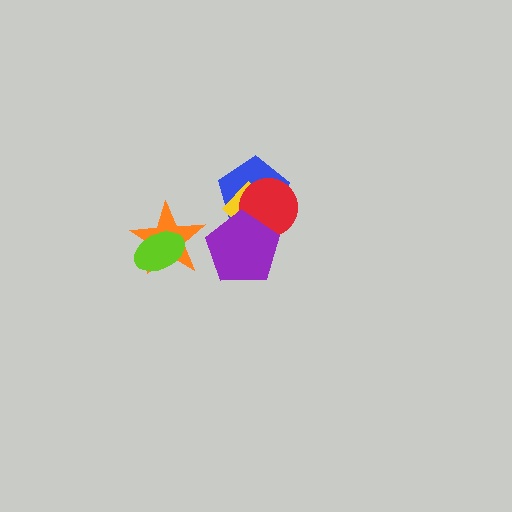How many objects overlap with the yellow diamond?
3 objects overlap with the yellow diamond.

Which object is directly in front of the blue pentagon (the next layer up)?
The yellow diamond is directly in front of the blue pentagon.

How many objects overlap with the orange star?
1 object overlaps with the orange star.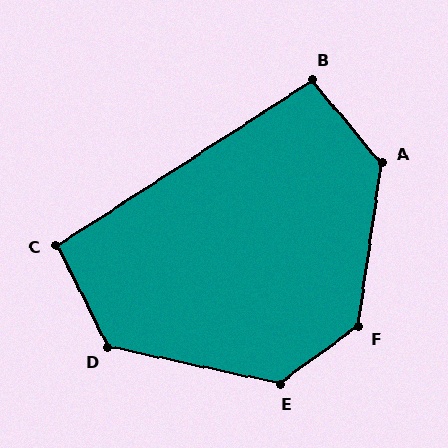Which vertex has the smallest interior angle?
C, at approximately 96 degrees.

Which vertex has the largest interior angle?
F, at approximately 134 degrees.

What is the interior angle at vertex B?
Approximately 97 degrees (obtuse).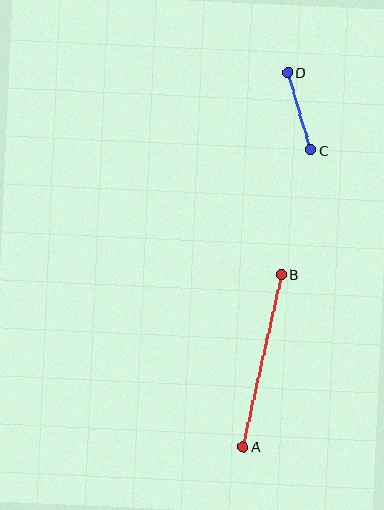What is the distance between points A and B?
The distance is approximately 176 pixels.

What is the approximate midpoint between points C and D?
The midpoint is at approximately (299, 111) pixels.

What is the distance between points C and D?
The distance is approximately 81 pixels.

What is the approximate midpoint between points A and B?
The midpoint is at approximately (262, 361) pixels.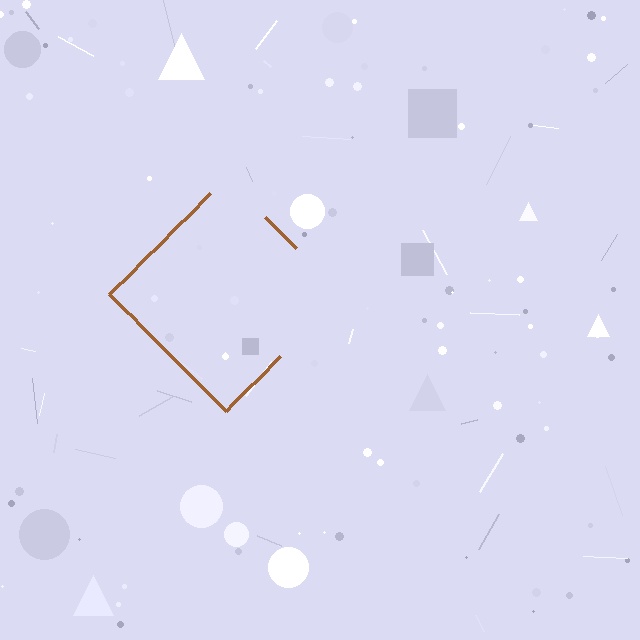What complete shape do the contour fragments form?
The contour fragments form a diamond.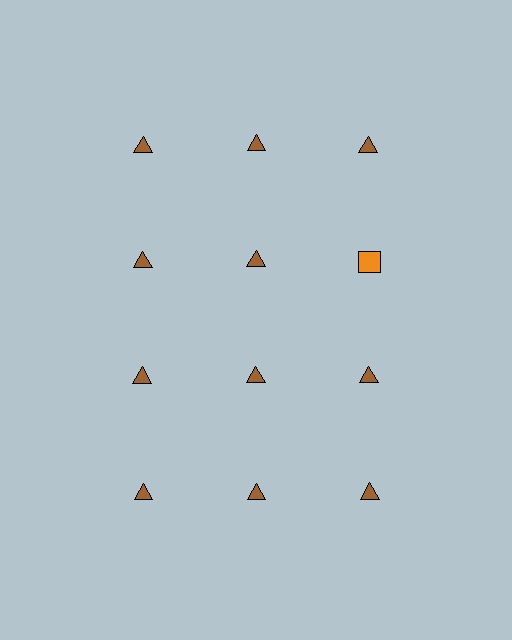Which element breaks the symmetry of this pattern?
The orange square in the second row, center column breaks the symmetry. All other shapes are brown triangles.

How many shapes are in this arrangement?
There are 12 shapes arranged in a grid pattern.